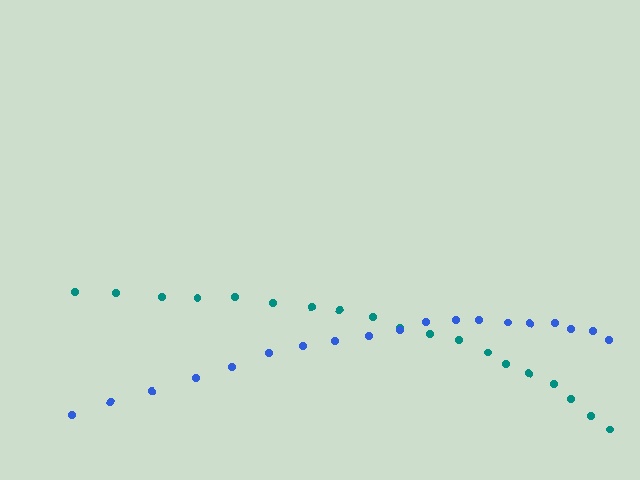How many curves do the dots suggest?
There are 2 distinct paths.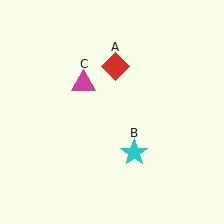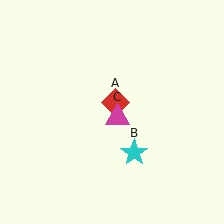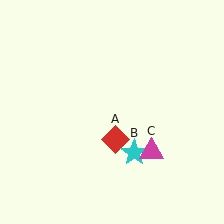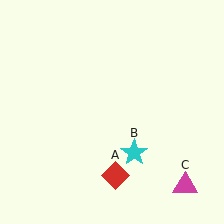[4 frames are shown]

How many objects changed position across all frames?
2 objects changed position: red diamond (object A), magenta triangle (object C).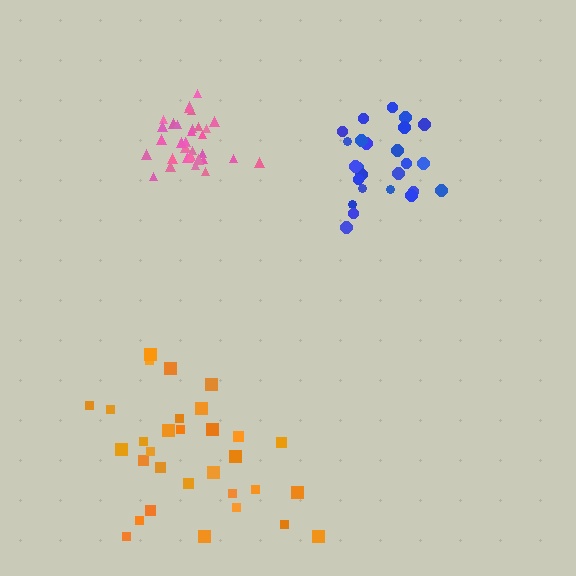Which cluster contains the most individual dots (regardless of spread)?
Pink (34).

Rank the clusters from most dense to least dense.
pink, blue, orange.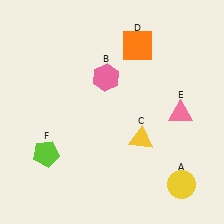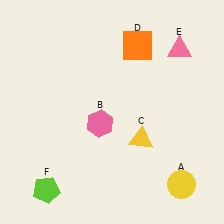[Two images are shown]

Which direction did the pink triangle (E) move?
The pink triangle (E) moved up.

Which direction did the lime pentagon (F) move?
The lime pentagon (F) moved down.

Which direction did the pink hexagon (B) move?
The pink hexagon (B) moved down.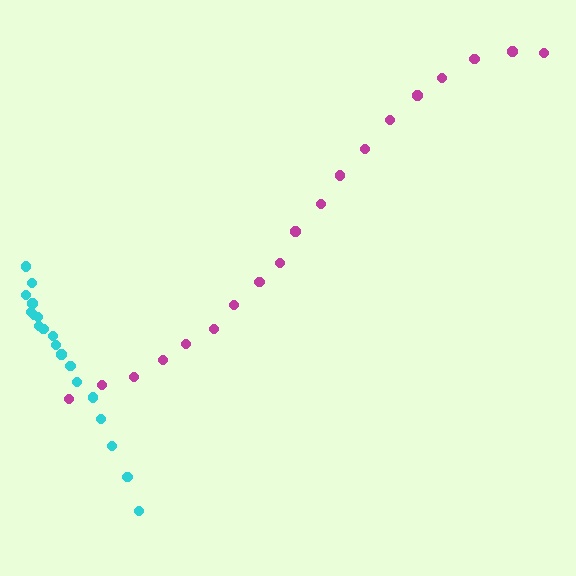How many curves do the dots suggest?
There are 2 distinct paths.